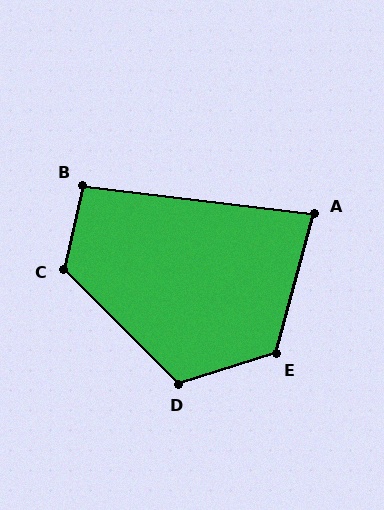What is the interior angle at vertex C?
Approximately 122 degrees (obtuse).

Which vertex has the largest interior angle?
E, at approximately 123 degrees.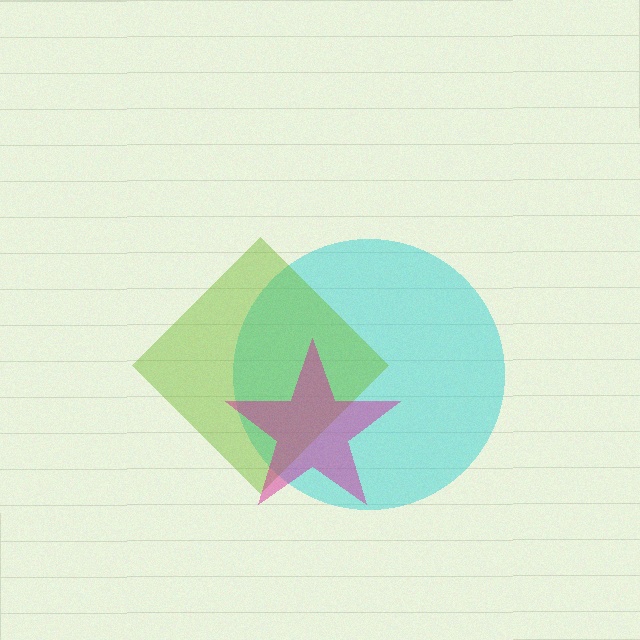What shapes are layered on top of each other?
The layered shapes are: a cyan circle, a lime diamond, a magenta star.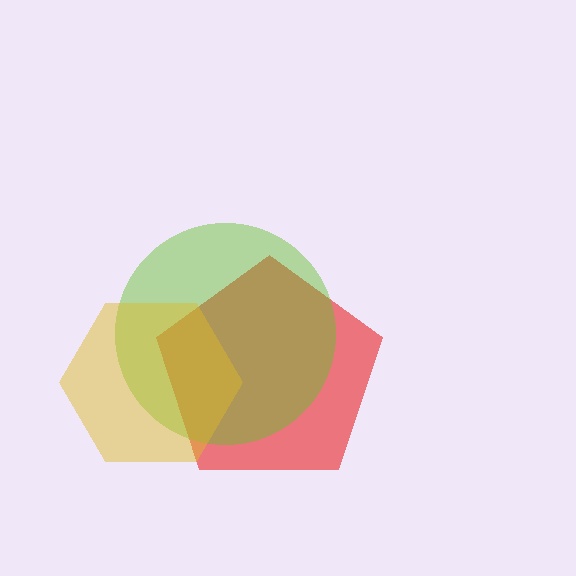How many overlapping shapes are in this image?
There are 3 overlapping shapes in the image.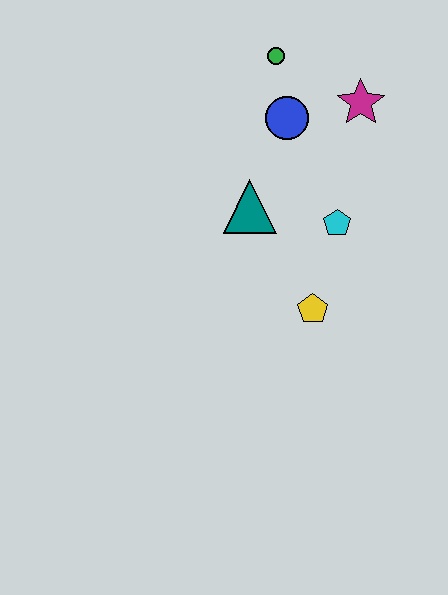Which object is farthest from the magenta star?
The yellow pentagon is farthest from the magenta star.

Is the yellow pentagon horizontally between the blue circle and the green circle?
No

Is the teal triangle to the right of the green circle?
No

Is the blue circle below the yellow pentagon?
No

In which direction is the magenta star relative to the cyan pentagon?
The magenta star is above the cyan pentagon.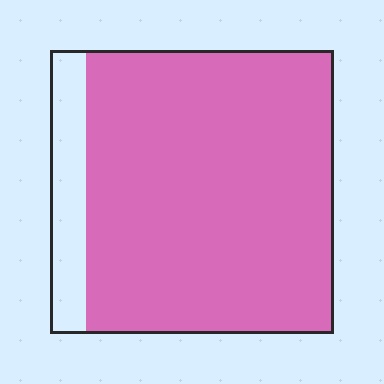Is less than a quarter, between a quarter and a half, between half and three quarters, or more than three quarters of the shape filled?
More than three quarters.